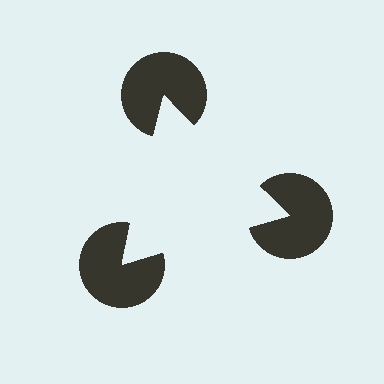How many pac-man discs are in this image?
There are 3 — one at each vertex of the illusory triangle.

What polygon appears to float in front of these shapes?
An illusory triangle — its edges are inferred from the aligned wedge cuts in the pac-man discs, not physically drawn.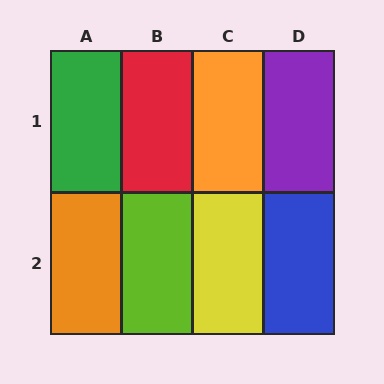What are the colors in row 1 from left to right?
Green, red, orange, purple.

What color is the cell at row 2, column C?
Yellow.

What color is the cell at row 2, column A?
Orange.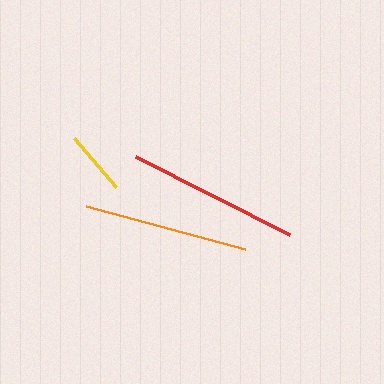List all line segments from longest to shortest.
From longest to shortest: red, orange, yellow.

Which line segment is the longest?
The red line is the longest at approximately 173 pixels.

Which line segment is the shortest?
The yellow line is the shortest at approximately 65 pixels.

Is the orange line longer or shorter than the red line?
The red line is longer than the orange line.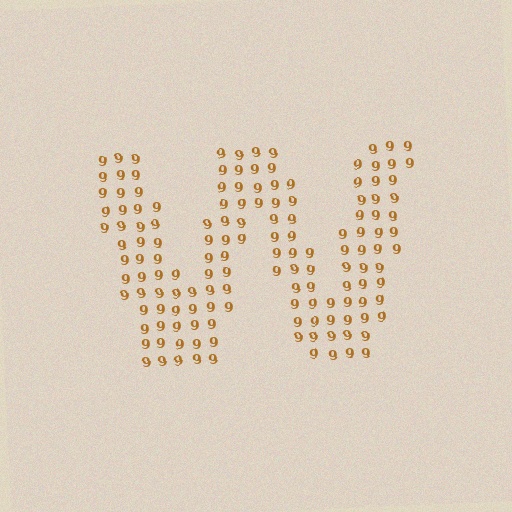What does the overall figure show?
The overall figure shows the letter W.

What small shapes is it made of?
It is made of small digit 9's.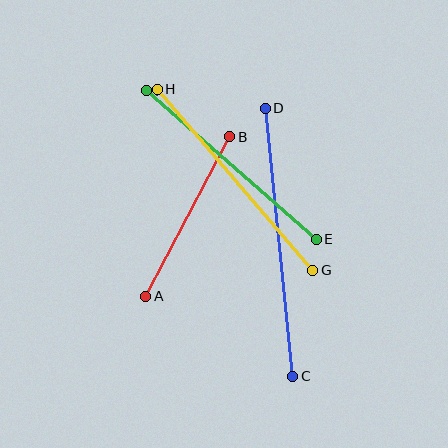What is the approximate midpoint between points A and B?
The midpoint is at approximately (188, 216) pixels.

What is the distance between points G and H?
The distance is approximately 239 pixels.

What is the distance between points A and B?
The distance is approximately 180 pixels.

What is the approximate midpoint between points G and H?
The midpoint is at approximately (235, 180) pixels.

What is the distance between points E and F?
The distance is approximately 225 pixels.